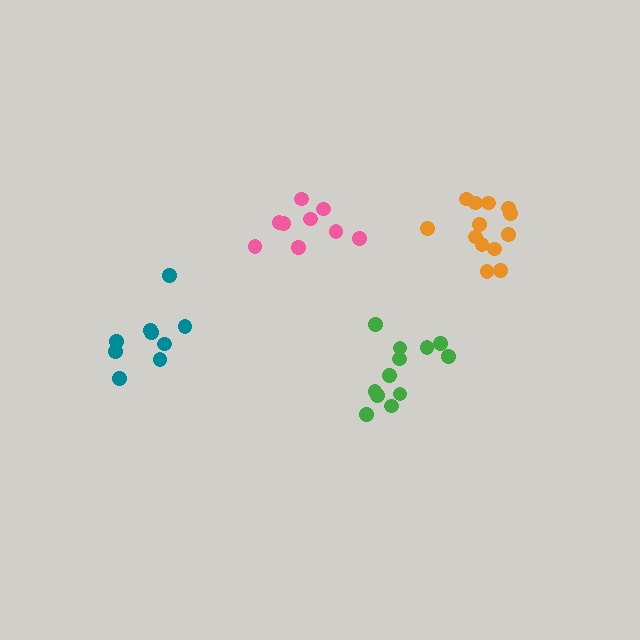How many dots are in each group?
Group 1: 13 dots, Group 2: 12 dots, Group 3: 9 dots, Group 4: 9 dots (43 total).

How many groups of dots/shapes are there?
There are 4 groups.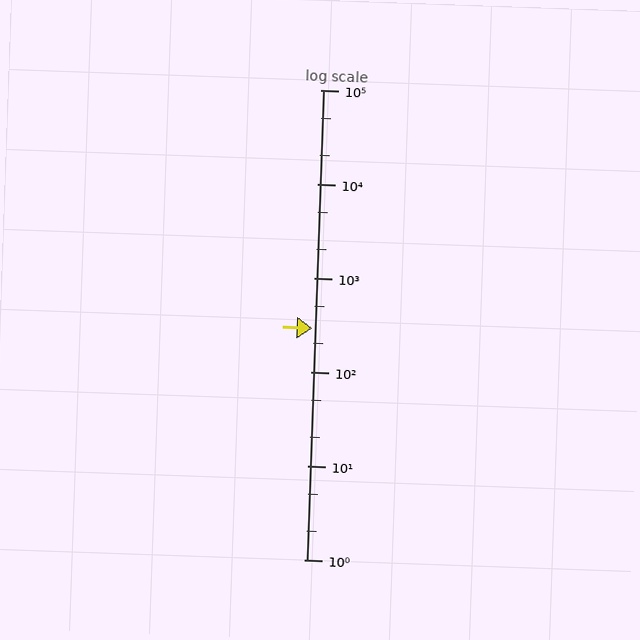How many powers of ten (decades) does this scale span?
The scale spans 5 decades, from 1 to 100000.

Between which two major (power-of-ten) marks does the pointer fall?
The pointer is between 100 and 1000.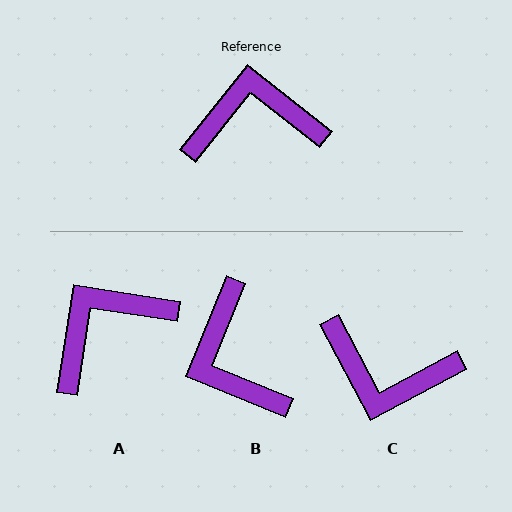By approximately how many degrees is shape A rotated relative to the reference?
Approximately 30 degrees counter-clockwise.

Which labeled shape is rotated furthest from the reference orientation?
C, about 156 degrees away.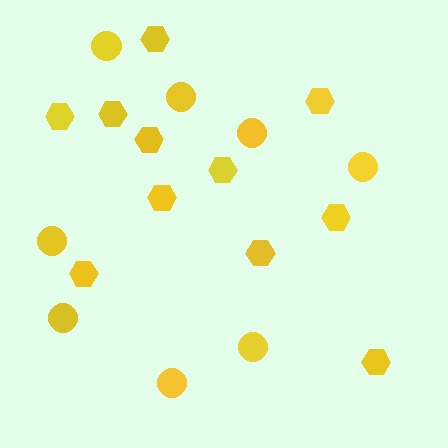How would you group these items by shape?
There are 2 groups: one group of hexagons (11) and one group of circles (8).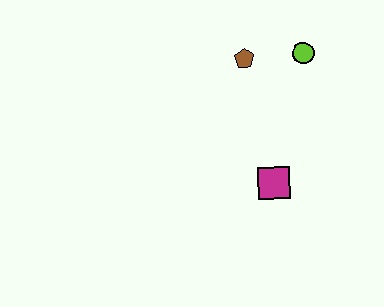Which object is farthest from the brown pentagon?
The magenta square is farthest from the brown pentagon.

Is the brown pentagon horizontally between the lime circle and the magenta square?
No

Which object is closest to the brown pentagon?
The lime circle is closest to the brown pentagon.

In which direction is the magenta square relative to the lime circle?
The magenta square is below the lime circle.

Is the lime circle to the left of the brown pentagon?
No